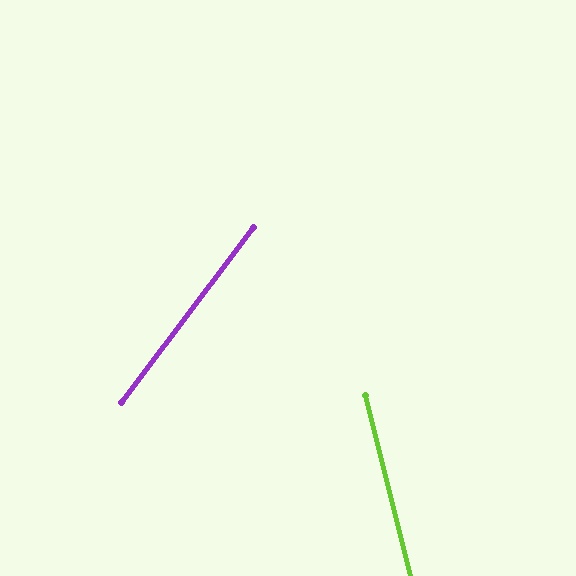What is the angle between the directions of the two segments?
Approximately 51 degrees.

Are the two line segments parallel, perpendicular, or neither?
Neither parallel nor perpendicular — they differ by about 51°.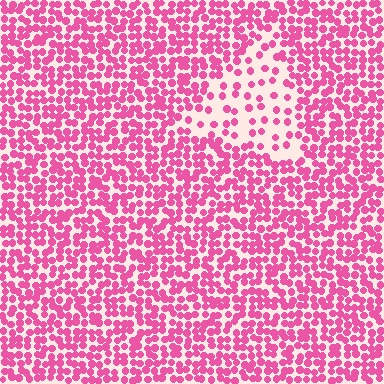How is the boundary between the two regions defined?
The boundary is defined by a change in element density (approximately 2.6x ratio). All elements are the same color, size, and shape.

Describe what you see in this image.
The image contains small pink elements arranged at two different densities. A triangle-shaped region is visible where the elements are less densely packed than the surrounding area.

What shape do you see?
I see a triangle.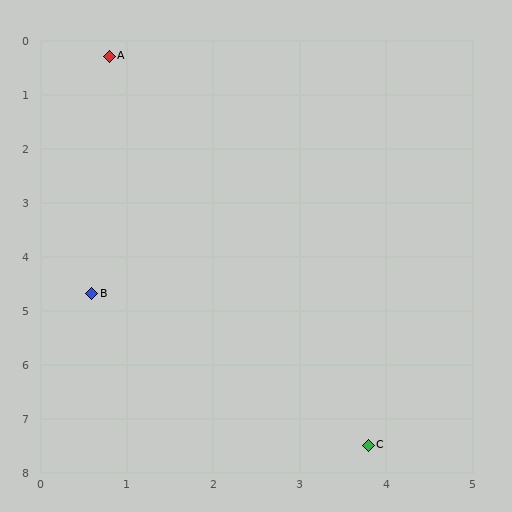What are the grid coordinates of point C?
Point C is at approximately (3.8, 7.5).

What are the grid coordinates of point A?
Point A is at approximately (0.8, 0.3).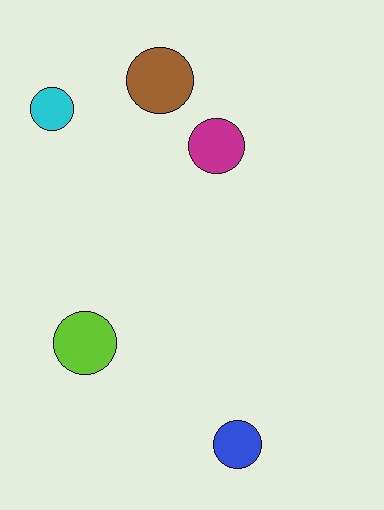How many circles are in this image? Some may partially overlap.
There are 5 circles.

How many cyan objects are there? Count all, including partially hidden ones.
There is 1 cyan object.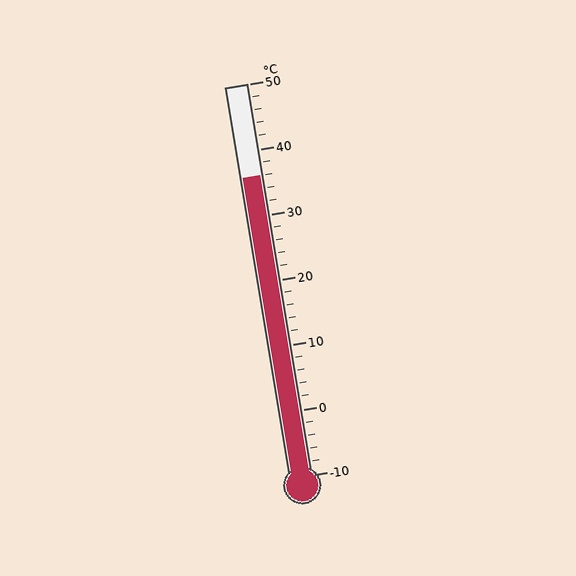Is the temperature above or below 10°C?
The temperature is above 10°C.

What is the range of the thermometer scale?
The thermometer scale ranges from -10°C to 50°C.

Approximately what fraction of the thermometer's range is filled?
The thermometer is filled to approximately 75% of its range.